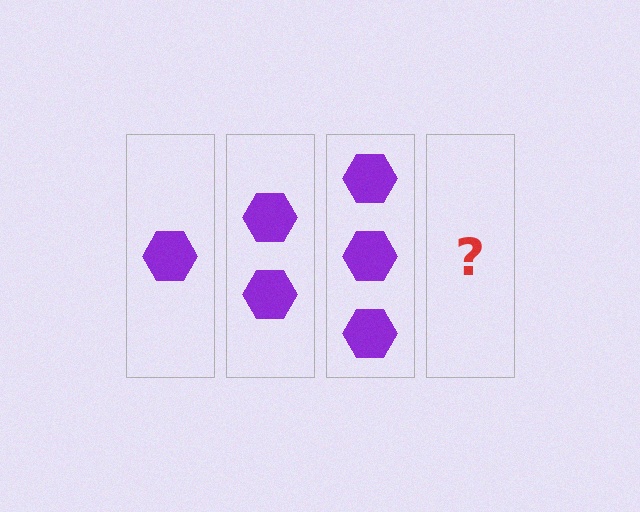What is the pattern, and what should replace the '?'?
The pattern is that each step adds one more hexagon. The '?' should be 4 hexagons.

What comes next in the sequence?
The next element should be 4 hexagons.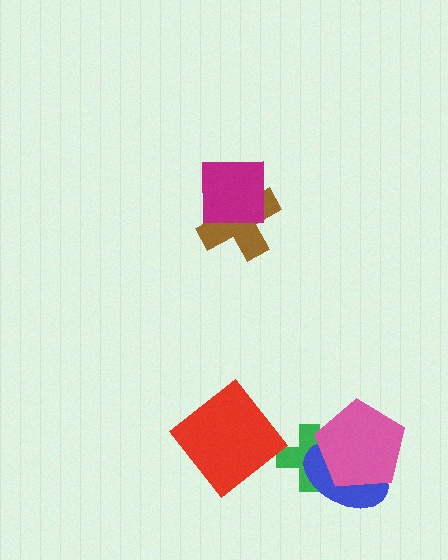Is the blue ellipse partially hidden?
Yes, it is partially covered by another shape.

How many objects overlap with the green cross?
2 objects overlap with the green cross.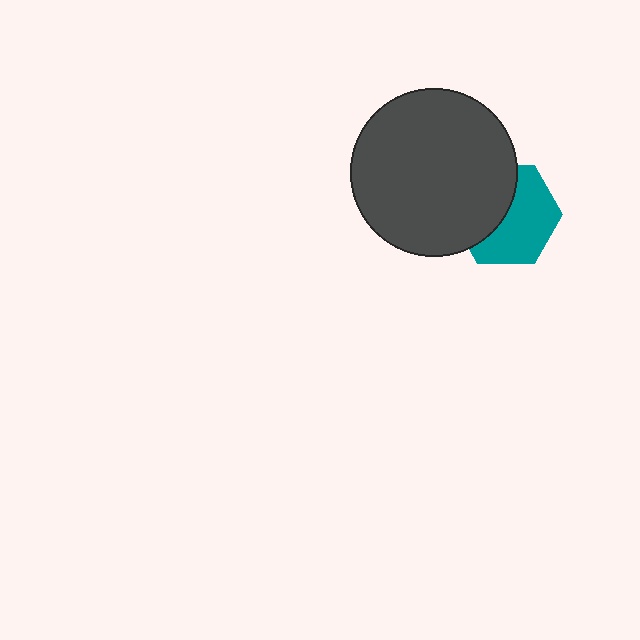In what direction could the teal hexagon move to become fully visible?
The teal hexagon could move right. That would shift it out from behind the dark gray circle entirely.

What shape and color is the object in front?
The object in front is a dark gray circle.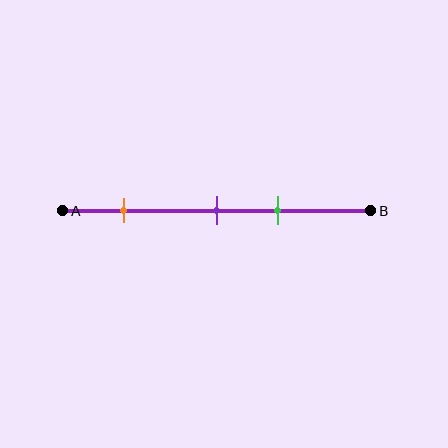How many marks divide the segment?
There are 3 marks dividing the segment.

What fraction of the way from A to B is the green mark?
The green mark is approximately 70% (0.7) of the way from A to B.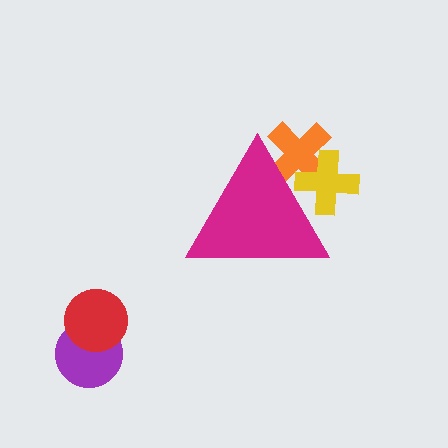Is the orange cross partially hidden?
Yes, the orange cross is partially hidden behind the magenta triangle.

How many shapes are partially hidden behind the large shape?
2 shapes are partially hidden.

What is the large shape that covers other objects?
A magenta triangle.